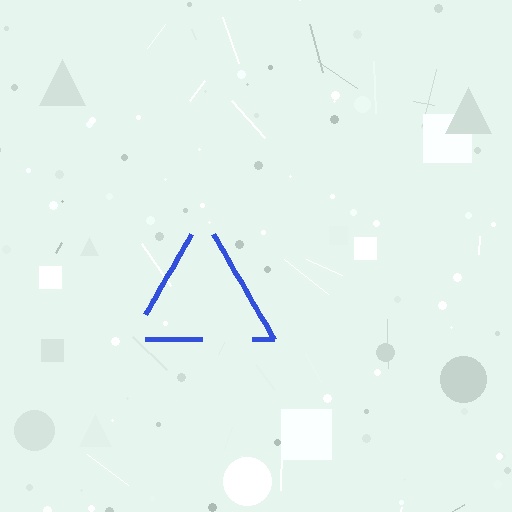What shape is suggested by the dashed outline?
The dashed outline suggests a triangle.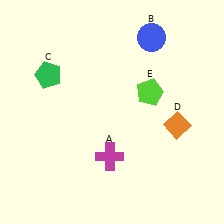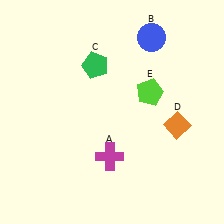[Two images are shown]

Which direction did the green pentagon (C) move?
The green pentagon (C) moved right.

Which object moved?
The green pentagon (C) moved right.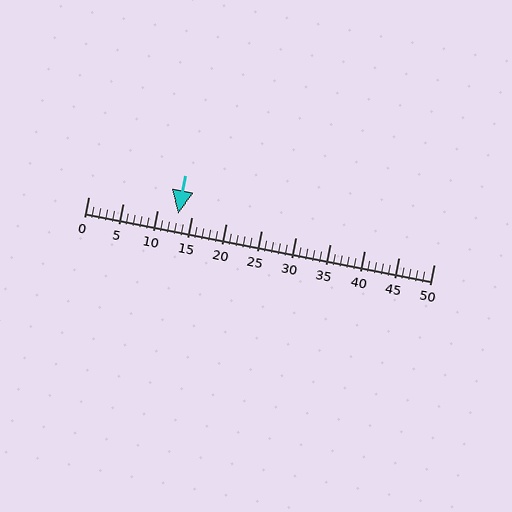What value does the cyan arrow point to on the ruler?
The cyan arrow points to approximately 13.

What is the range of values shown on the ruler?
The ruler shows values from 0 to 50.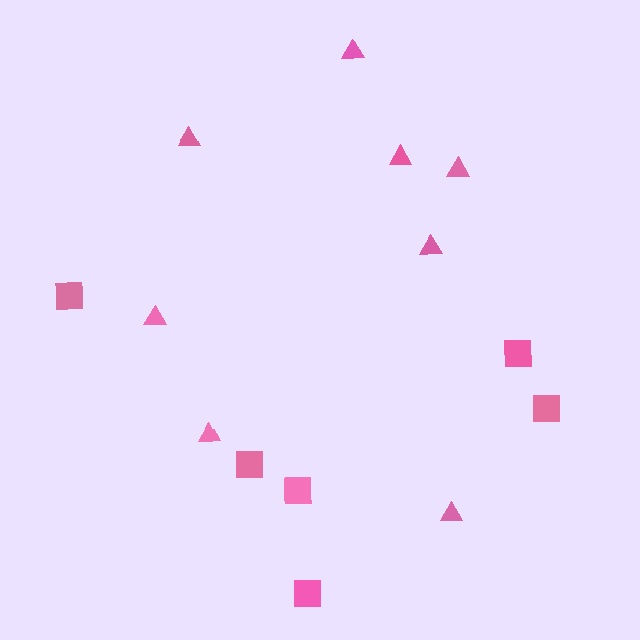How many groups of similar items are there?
There are 2 groups: one group of squares (6) and one group of triangles (8).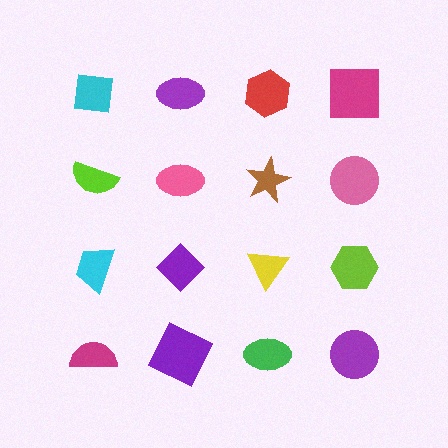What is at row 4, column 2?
A purple square.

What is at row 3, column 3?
A yellow triangle.